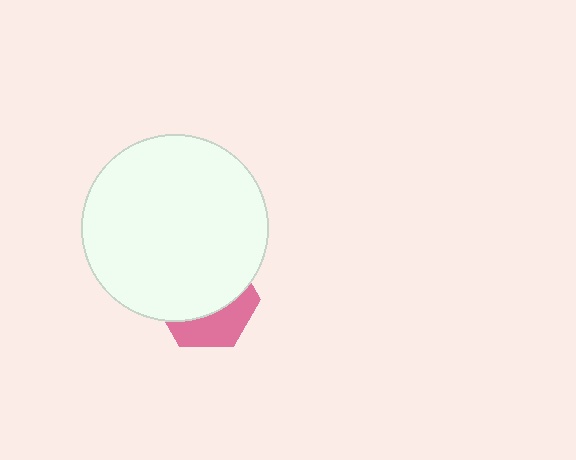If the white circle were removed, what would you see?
You would see the complete pink hexagon.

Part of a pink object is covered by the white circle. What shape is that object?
It is a hexagon.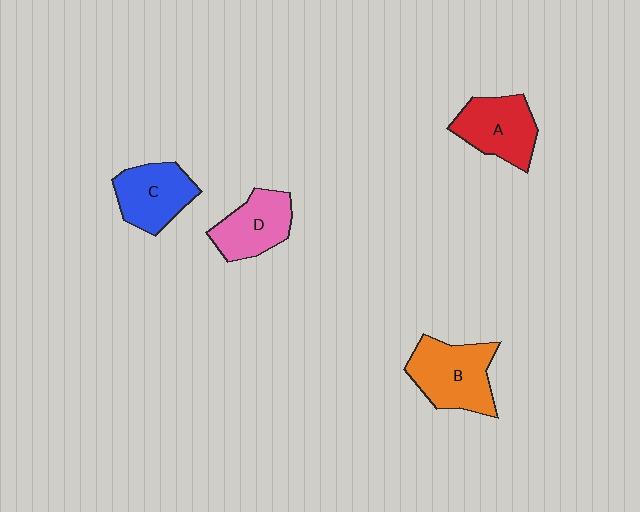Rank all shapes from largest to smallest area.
From largest to smallest: B (orange), A (red), C (blue), D (pink).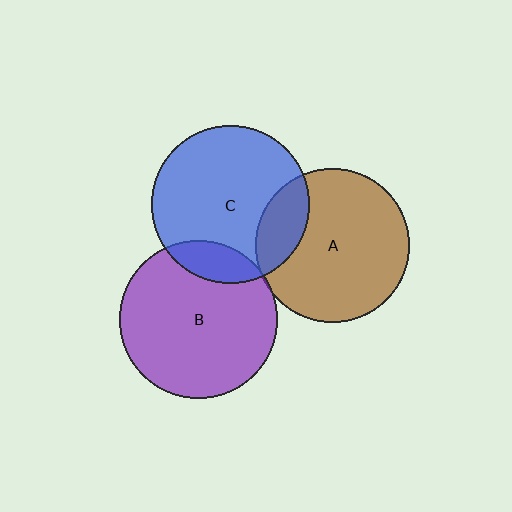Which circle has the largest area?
Circle B (purple).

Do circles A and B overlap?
Yes.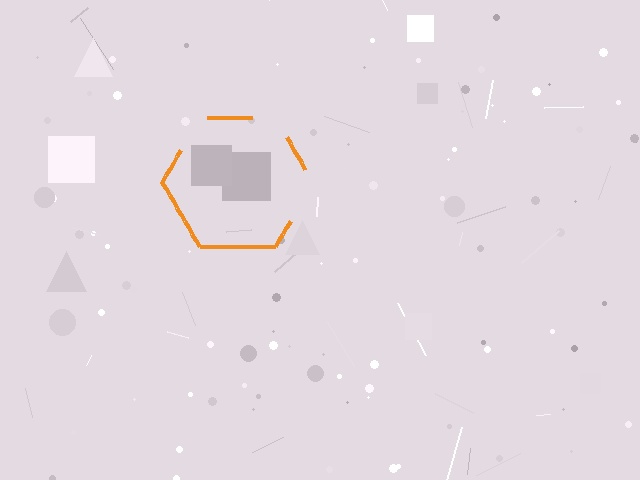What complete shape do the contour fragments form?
The contour fragments form a hexagon.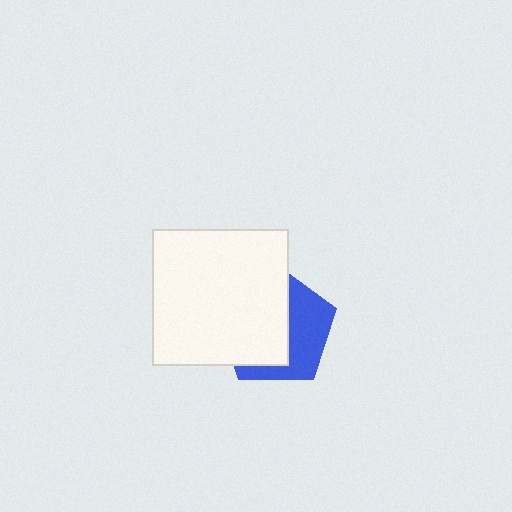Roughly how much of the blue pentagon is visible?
A small part of it is visible (roughly 43%).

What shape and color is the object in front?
The object in front is a white square.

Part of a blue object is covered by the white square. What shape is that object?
It is a pentagon.